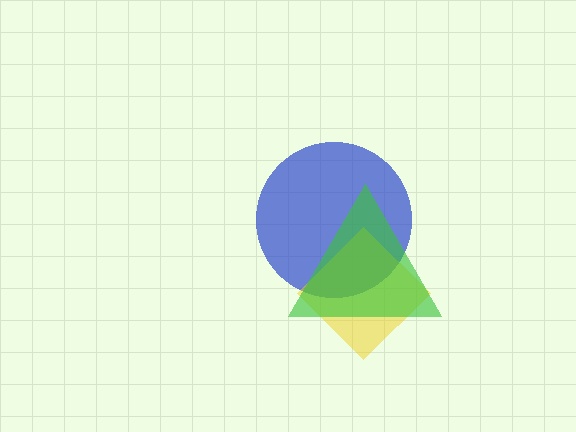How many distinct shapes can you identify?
There are 3 distinct shapes: a blue circle, a yellow diamond, a green triangle.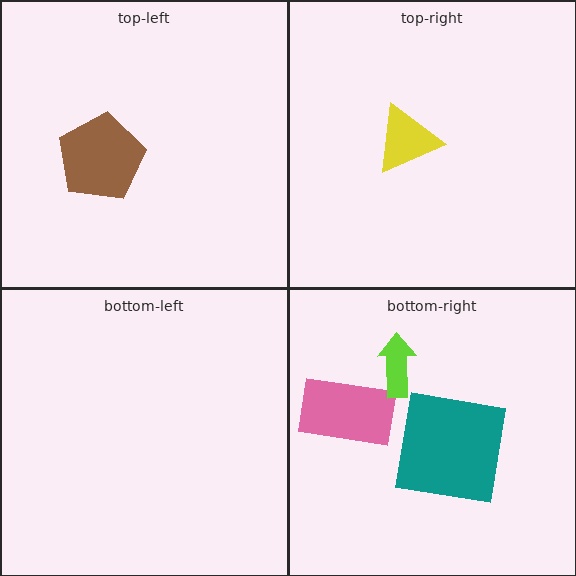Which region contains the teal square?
The bottom-right region.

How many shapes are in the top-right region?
1.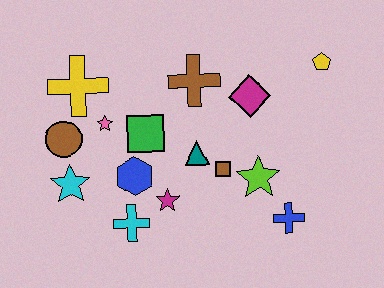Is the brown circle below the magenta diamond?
Yes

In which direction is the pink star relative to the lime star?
The pink star is to the left of the lime star.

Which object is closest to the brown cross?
The magenta diamond is closest to the brown cross.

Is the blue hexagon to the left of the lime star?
Yes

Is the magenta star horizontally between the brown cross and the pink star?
Yes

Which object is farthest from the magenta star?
The yellow pentagon is farthest from the magenta star.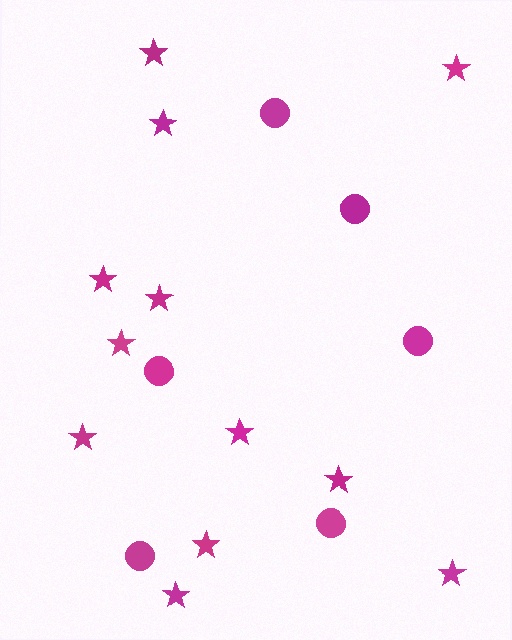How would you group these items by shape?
There are 2 groups: one group of stars (12) and one group of circles (6).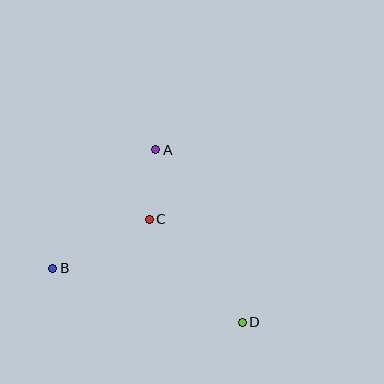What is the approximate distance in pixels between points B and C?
The distance between B and C is approximately 108 pixels.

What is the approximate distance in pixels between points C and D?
The distance between C and D is approximately 139 pixels.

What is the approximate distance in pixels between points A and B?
The distance between A and B is approximately 157 pixels.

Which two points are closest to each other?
Points A and C are closest to each other.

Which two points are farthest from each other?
Points B and D are farthest from each other.